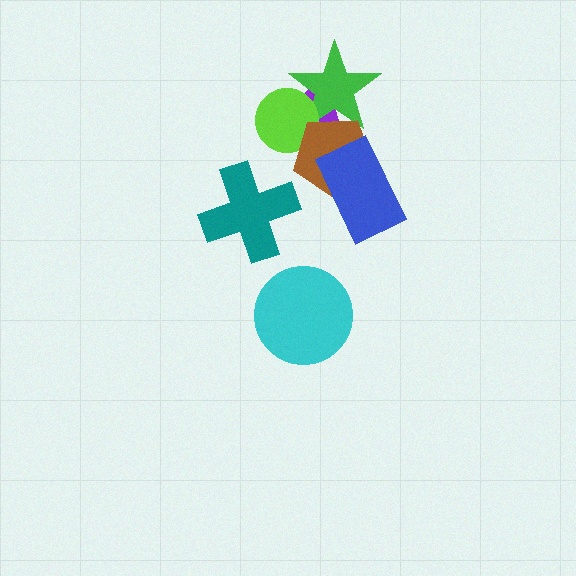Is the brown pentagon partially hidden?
Yes, it is partially covered by another shape.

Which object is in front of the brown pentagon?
The blue rectangle is in front of the brown pentagon.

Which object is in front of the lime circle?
The brown pentagon is in front of the lime circle.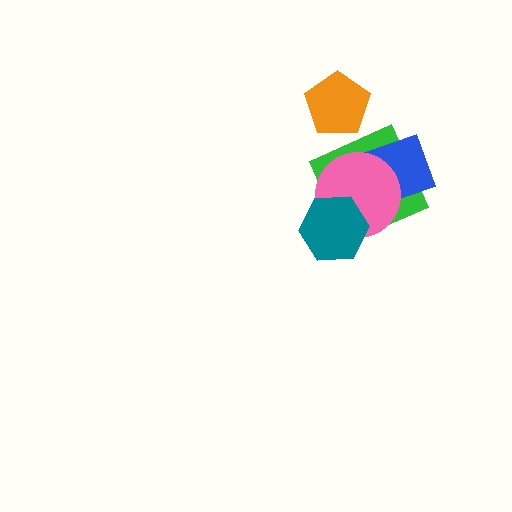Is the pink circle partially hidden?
Yes, it is partially covered by another shape.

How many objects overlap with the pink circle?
3 objects overlap with the pink circle.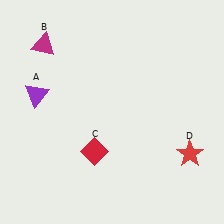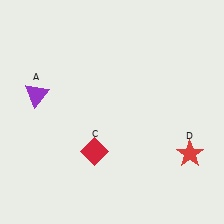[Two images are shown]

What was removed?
The magenta triangle (B) was removed in Image 2.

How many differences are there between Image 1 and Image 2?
There is 1 difference between the two images.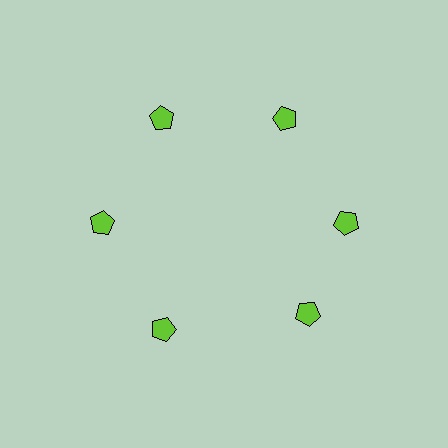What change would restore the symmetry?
The symmetry would be restored by rotating it back into even spacing with its neighbors so that all 6 pentagons sit at equal angles and equal distance from the center.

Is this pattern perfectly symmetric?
No. The 6 lime pentagons are arranged in a ring, but one element near the 5 o'clock position is rotated out of alignment along the ring, breaking the 6-fold rotational symmetry.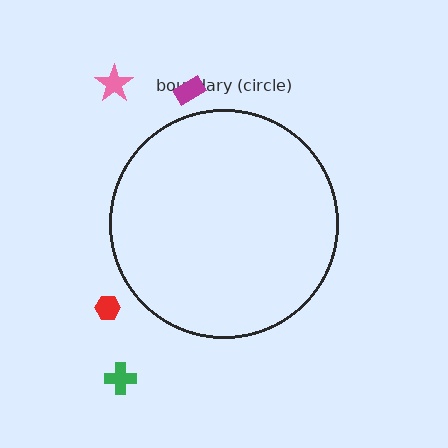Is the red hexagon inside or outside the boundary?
Outside.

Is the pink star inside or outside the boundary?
Outside.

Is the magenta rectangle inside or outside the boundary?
Outside.